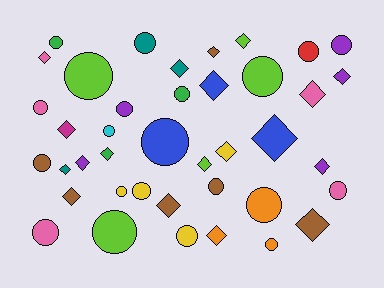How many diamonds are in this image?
There are 19 diamonds.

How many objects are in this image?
There are 40 objects.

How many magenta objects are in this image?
There is 1 magenta object.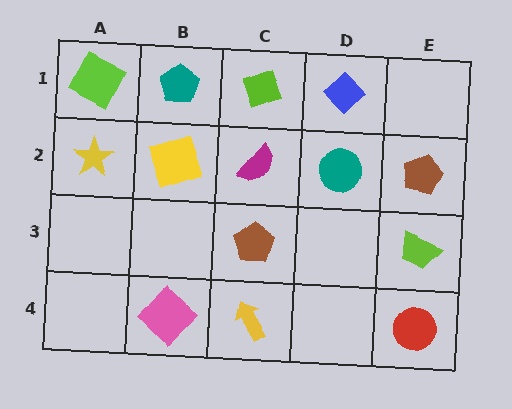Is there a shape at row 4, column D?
No, that cell is empty.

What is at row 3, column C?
A brown pentagon.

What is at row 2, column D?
A teal circle.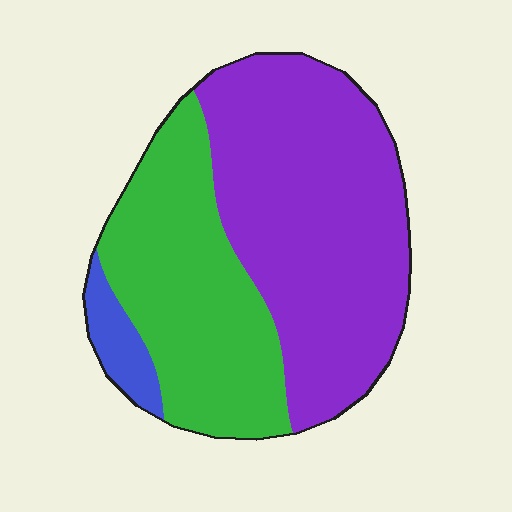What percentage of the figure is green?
Green takes up about three eighths (3/8) of the figure.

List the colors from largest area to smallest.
From largest to smallest: purple, green, blue.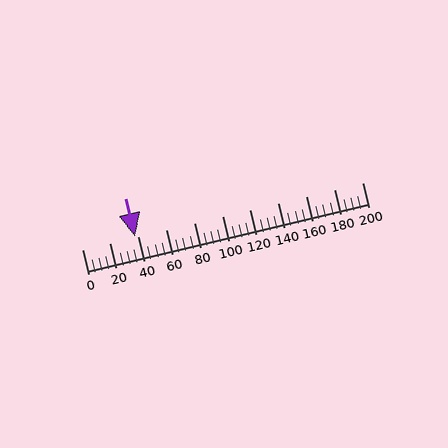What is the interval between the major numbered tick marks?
The major tick marks are spaced 20 units apart.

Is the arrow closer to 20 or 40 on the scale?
The arrow is closer to 40.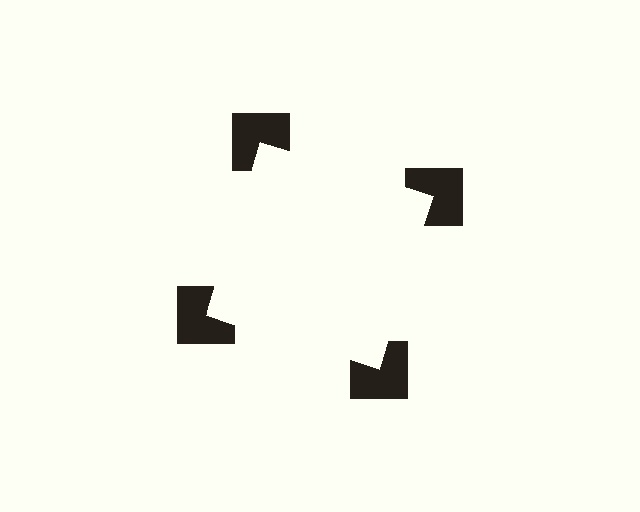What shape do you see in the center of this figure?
An illusory square — its edges are inferred from the aligned wedge cuts in the notched squares, not physically drawn.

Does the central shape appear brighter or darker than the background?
It typically appears slightly brighter than the background, even though no actual brightness change is drawn.